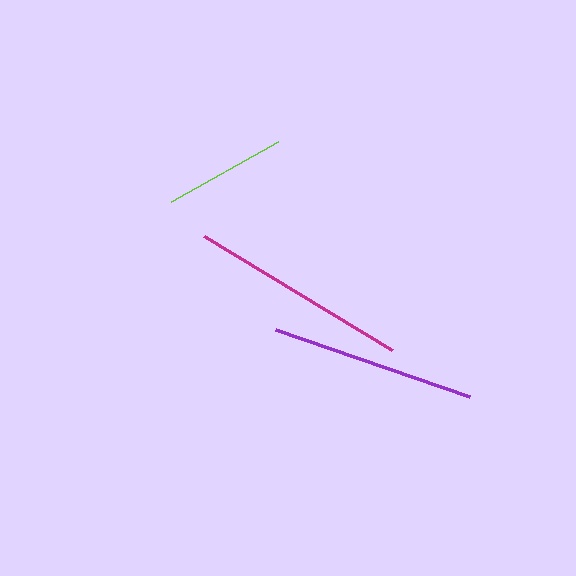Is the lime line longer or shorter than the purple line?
The purple line is longer than the lime line.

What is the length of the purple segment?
The purple segment is approximately 205 pixels long.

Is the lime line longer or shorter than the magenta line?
The magenta line is longer than the lime line.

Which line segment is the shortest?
The lime line is the shortest at approximately 123 pixels.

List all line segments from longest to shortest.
From longest to shortest: magenta, purple, lime.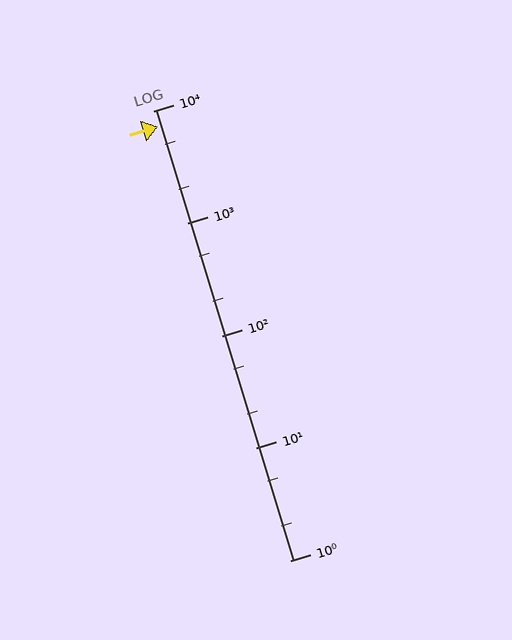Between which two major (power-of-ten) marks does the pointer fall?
The pointer is between 1000 and 10000.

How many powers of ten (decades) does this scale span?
The scale spans 4 decades, from 1 to 10000.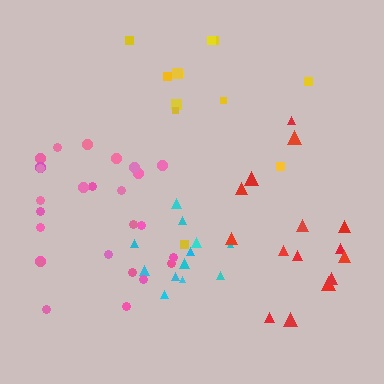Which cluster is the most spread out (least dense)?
Yellow.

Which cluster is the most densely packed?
Cyan.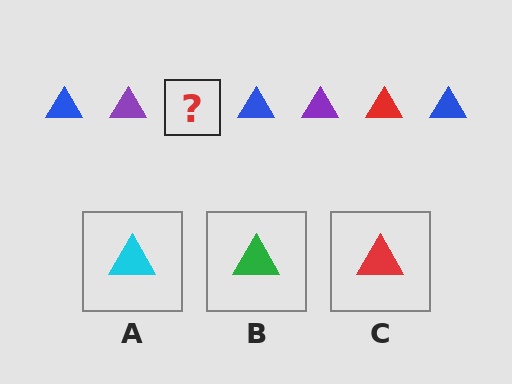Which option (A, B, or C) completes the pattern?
C.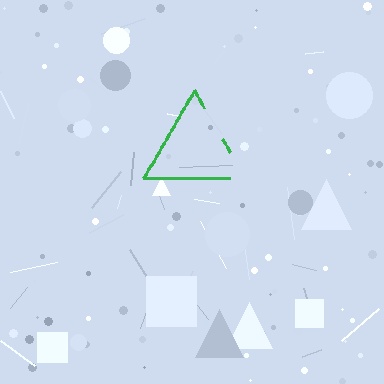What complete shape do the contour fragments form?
The contour fragments form a triangle.